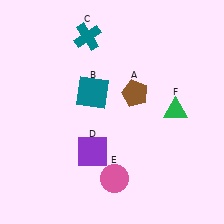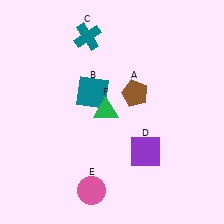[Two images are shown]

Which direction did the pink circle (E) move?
The pink circle (E) moved left.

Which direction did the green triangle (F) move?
The green triangle (F) moved left.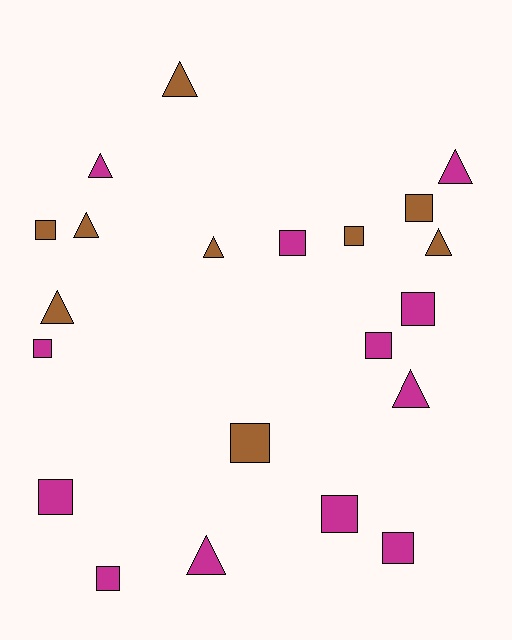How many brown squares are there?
There are 4 brown squares.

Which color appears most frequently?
Magenta, with 12 objects.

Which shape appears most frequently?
Square, with 12 objects.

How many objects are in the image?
There are 21 objects.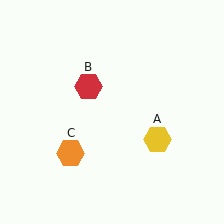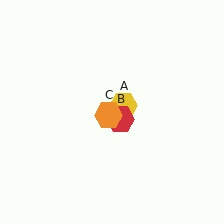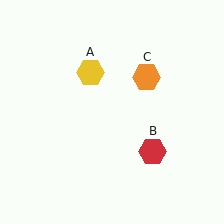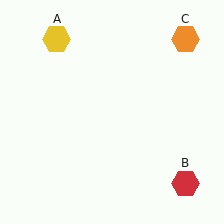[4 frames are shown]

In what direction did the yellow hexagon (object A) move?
The yellow hexagon (object A) moved up and to the left.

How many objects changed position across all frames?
3 objects changed position: yellow hexagon (object A), red hexagon (object B), orange hexagon (object C).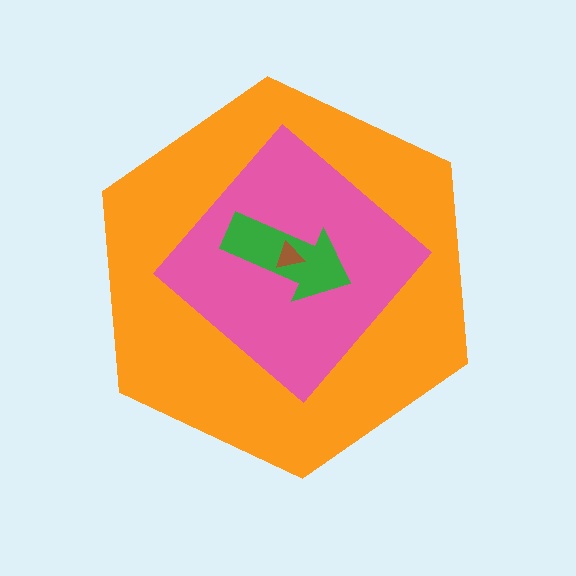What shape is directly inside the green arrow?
The brown triangle.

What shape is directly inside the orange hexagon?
The pink diamond.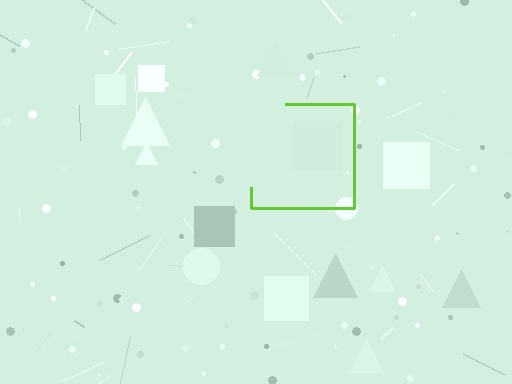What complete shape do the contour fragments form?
The contour fragments form a square.